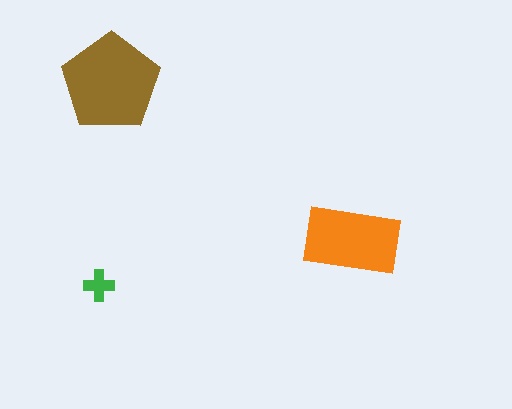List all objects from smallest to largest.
The green cross, the orange rectangle, the brown pentagon.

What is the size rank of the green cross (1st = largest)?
3rd.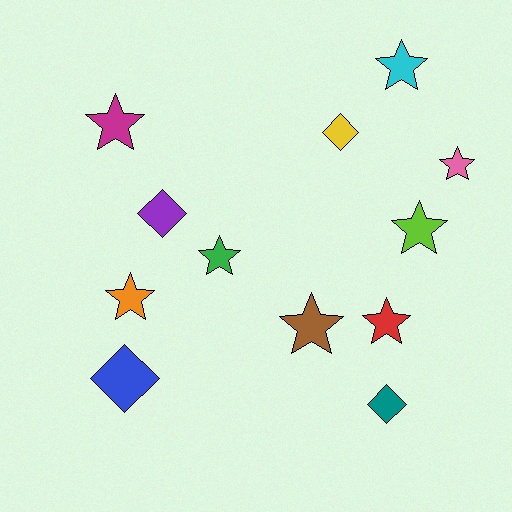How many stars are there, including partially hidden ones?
There are 8 stars.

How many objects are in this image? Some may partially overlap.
There are 12 objects.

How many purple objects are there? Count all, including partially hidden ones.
There is 1 purple object.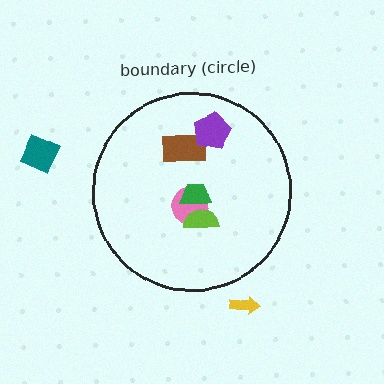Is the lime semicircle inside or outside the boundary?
Inside.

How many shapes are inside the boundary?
5 inside, 2 outside.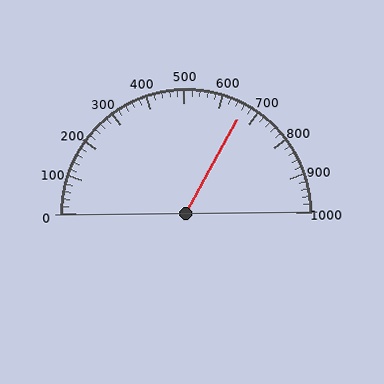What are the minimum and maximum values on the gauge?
The gauge ranges from 0 to 1000.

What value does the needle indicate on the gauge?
The needle indicates approximately 660.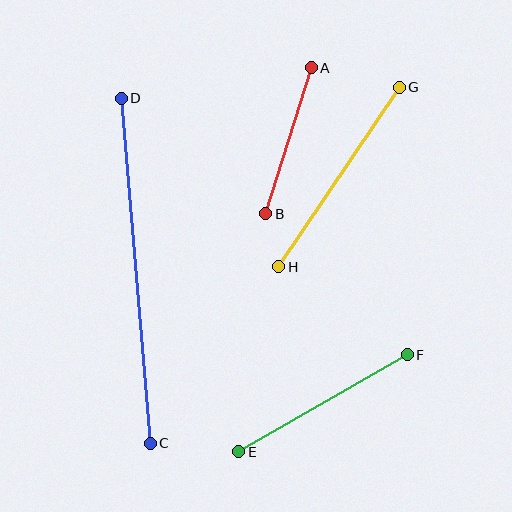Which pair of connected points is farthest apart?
Points C and D are farthest apart.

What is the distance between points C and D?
The distance is approximately 346 pixels.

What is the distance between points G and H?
The distance is approximately 216 pixels.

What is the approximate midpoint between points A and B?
The midpoint is at approximately (288, 141) pixels.